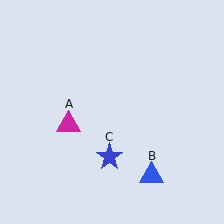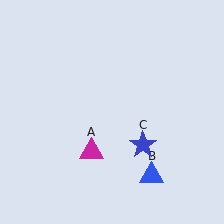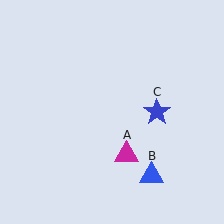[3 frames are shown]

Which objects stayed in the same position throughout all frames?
Blue triangle (object B) remained stationary.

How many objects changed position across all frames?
2 objects changed position: magenta triangle (object A), blue star (object C).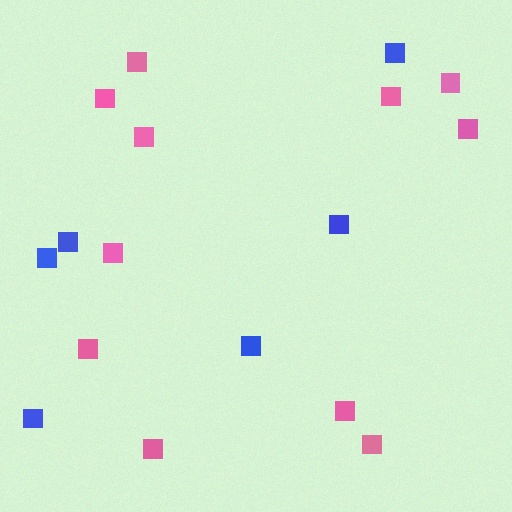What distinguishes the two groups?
There are 2 groups: one group of blue squares (6) and one group of pink squares (11).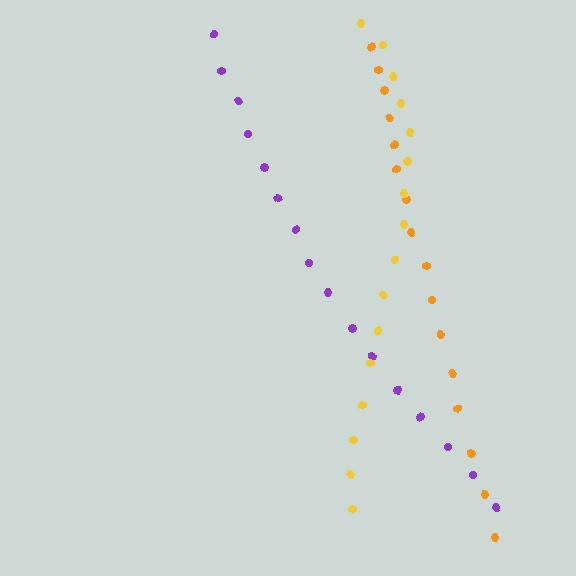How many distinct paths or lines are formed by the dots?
There are 3 distinct paths.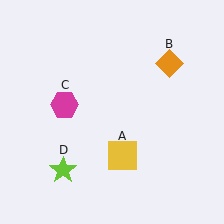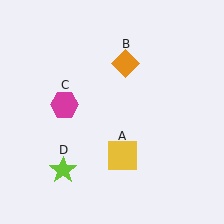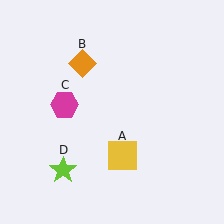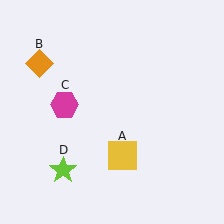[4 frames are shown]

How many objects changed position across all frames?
1 object changed position: orange diamond (object B).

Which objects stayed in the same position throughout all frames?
Yellow square (object A) and magenta hexagon (object C) and lime star (object D) remained stationary.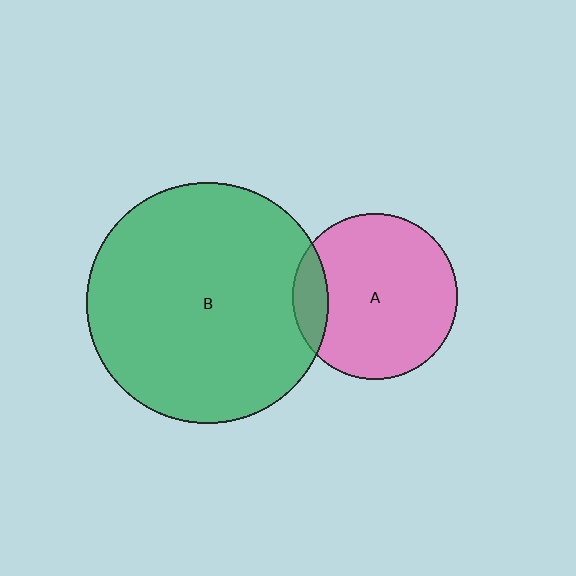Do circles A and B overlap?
Yes.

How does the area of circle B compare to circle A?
Approximately 2.1 times.